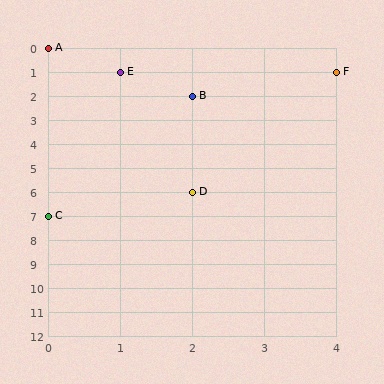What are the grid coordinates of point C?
Point C is at grid coordinates (0, 7).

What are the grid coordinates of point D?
Point D is at grid coordinates (2, 6).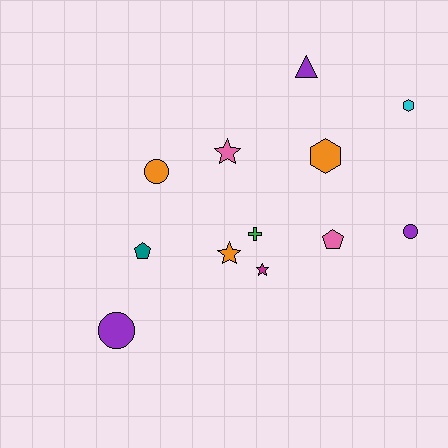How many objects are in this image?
There are 12 objects.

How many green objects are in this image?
There is 1 green object.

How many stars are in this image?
There are 3 stars.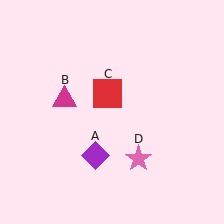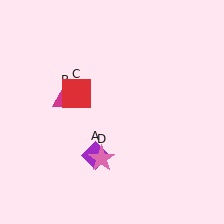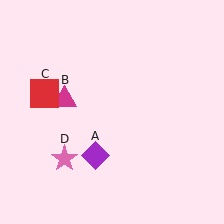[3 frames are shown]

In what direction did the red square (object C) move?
The red square (object C) moved left.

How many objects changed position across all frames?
2 objects changed position: red square (object C), pink star (object D).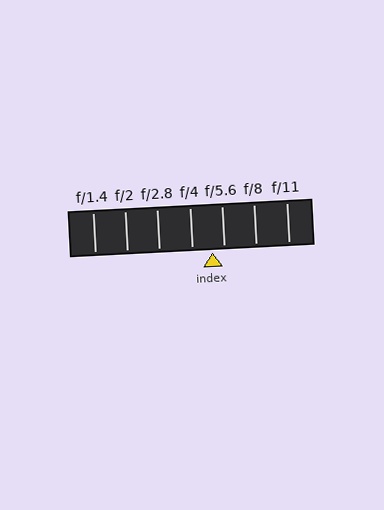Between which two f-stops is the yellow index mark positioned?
The index mark is between f/4 and f/5.6.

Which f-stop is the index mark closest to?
The index mark is closest to f/5.6.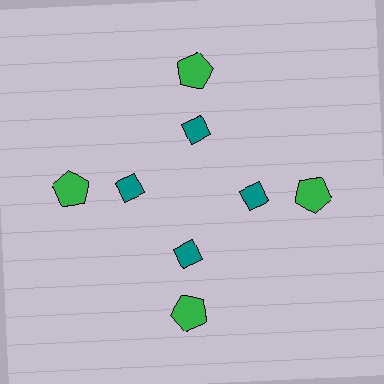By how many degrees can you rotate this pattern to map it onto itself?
The pattern maps onto itself every 90 degrees of rotation.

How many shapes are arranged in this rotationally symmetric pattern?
There are 8 shapes, arranged in 4 groups of 2.